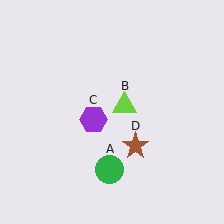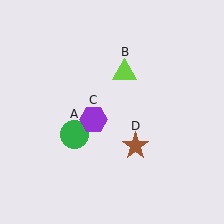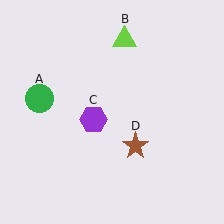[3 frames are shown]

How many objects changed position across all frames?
2 objects changed position: green circle (object A), lime triangle (object B).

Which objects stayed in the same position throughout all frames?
Purple hexagon (object C) and brown star (object D) remained stationary.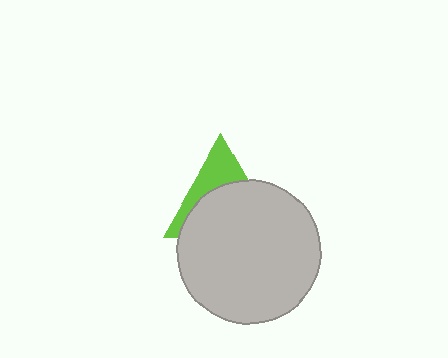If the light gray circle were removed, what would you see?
You would see the complete lime triangle.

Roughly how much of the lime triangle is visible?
A small part of it is visible (roughly 36%).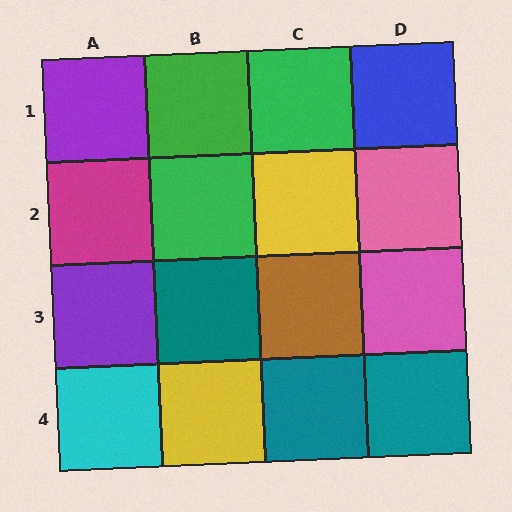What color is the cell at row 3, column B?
Teal.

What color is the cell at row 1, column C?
Green.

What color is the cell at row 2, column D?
Pink.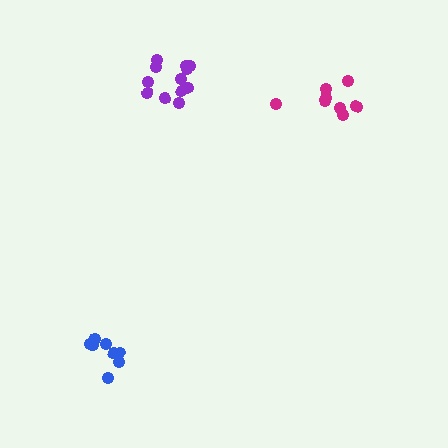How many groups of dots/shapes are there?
There are 3 groups.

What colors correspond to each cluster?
The clusters are colored: magenta, purple, blue.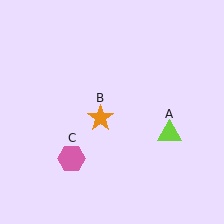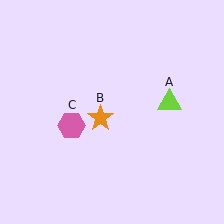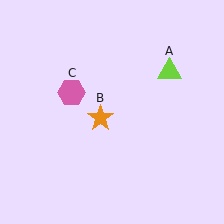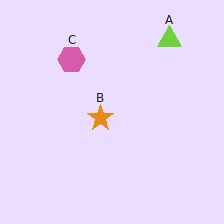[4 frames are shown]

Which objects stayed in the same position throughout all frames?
Orange star (object B) remained stationary.